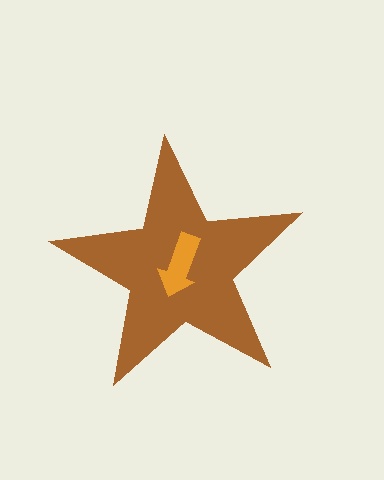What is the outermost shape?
The brown star.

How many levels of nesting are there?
2.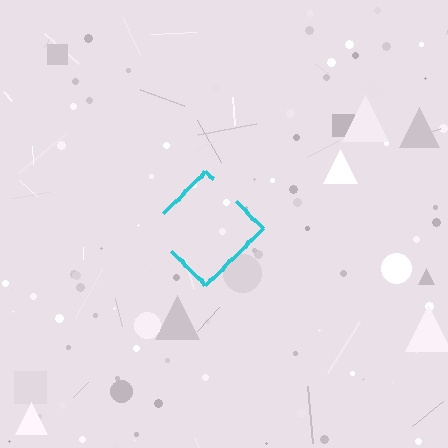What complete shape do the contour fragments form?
The contour fragments form a diamond.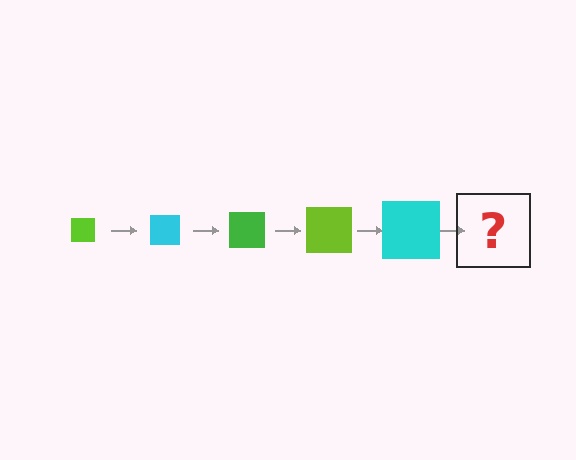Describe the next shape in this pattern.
It should be a green square, larger than the previous one.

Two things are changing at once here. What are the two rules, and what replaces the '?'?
The two rules are that the square grows larger each step and the color cycles through lime, cyan, and green. The '?' should be a green square, larger than the previous one.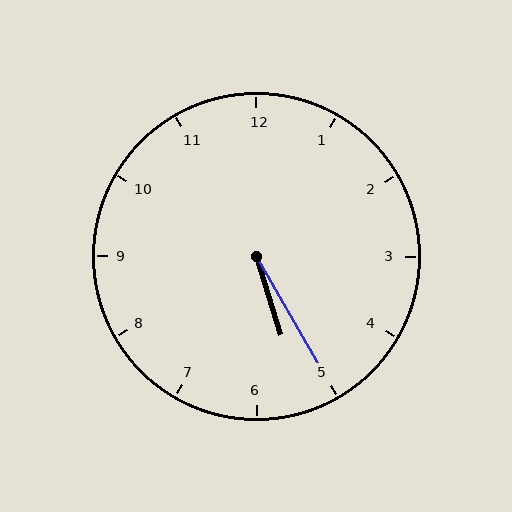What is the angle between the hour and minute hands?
Approximately 12 degrees.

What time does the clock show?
5:25.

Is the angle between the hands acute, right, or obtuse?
It is acute.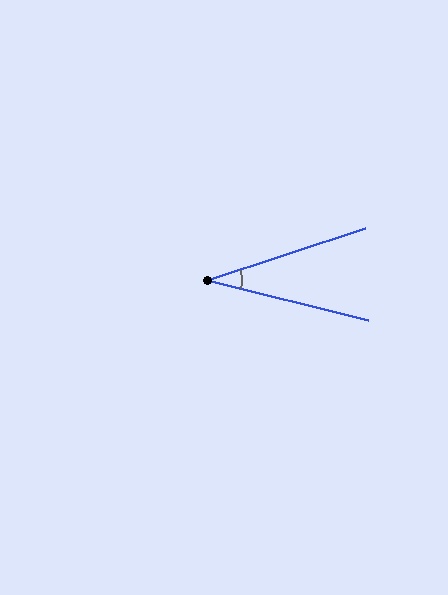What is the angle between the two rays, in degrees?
Approximately 32 degrees.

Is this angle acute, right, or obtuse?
It is acute.